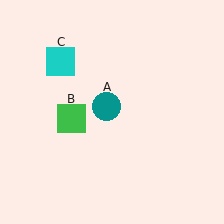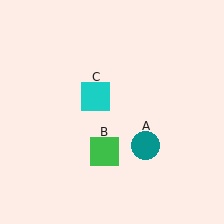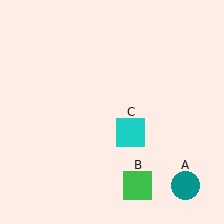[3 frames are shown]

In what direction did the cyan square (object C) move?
The cyan square (object C) moved down and to the right.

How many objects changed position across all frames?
3 objects changed position: teal circle (object A), green square (object B), cyan square (object C).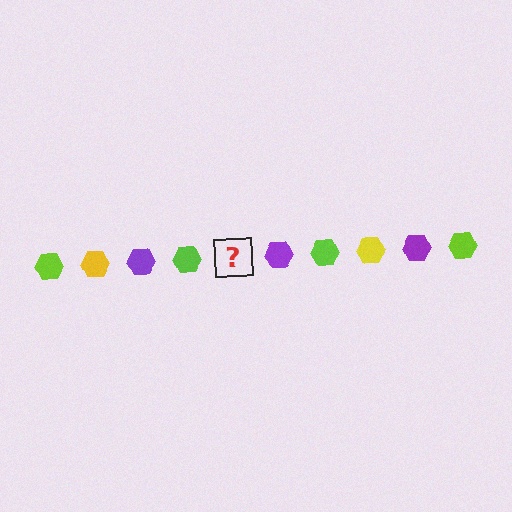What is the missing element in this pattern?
The missing element is a yellow hexagon.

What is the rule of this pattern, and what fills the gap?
The rule is that the pattern cycles through lime, yellow, purple hexagons. The gap should be filled with a yellow hexagon.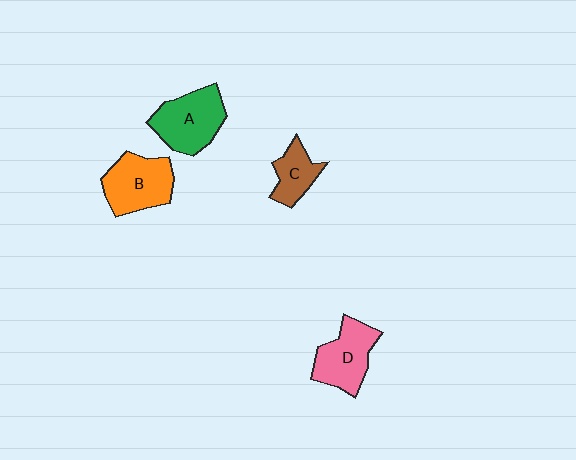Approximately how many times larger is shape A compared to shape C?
Approximately 1.7 times.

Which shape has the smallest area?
Shape C (brown).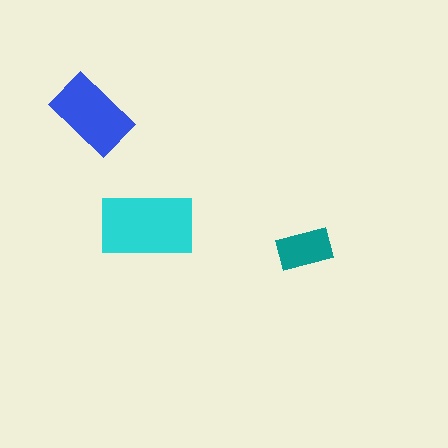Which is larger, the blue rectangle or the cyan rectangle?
The cyan one.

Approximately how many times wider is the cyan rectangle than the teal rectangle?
About 1.5 times wider.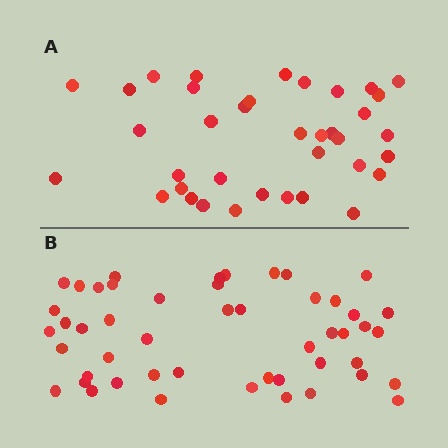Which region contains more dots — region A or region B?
Region B (the bottom region) has more dots.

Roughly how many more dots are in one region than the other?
Region B has roughly 12 or so more dots than region A.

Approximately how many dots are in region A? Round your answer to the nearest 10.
About 40 dots. (The exact count is 37, which rounds to 40.)